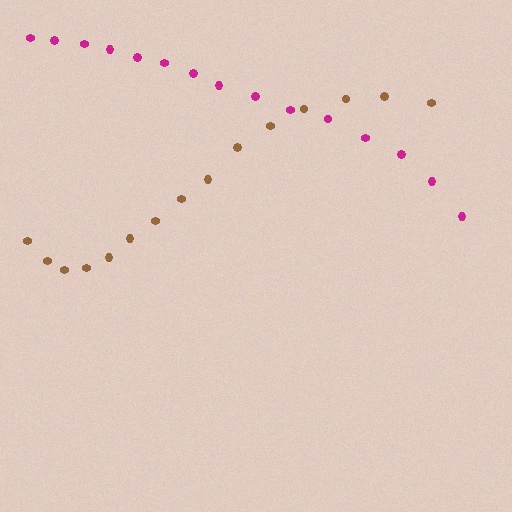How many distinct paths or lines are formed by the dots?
There are 2 distinct paths.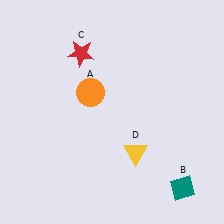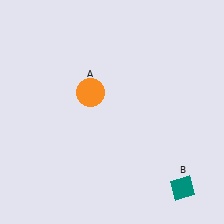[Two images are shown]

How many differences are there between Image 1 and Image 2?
There are 2 differences between the two images.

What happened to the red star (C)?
The red star (C) was removed in Image 2. It was in the top-left area of Image 1.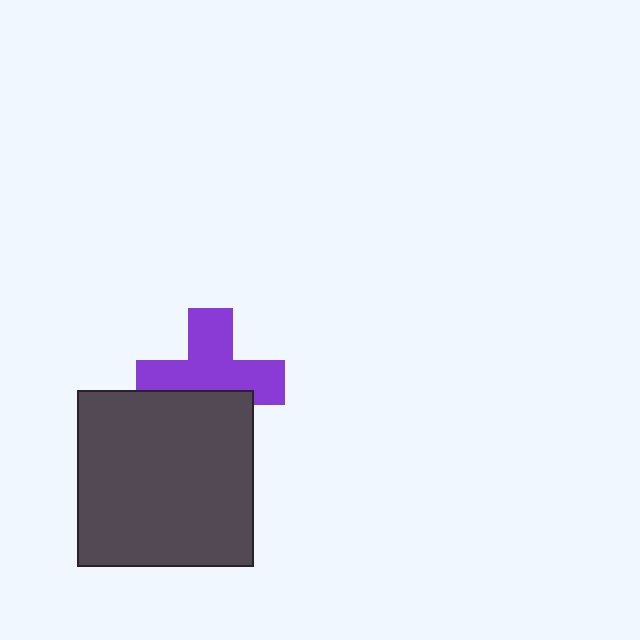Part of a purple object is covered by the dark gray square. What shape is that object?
It is a cross.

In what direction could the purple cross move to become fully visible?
The purple cross could move up. That would shift it out from behind the dark gray square entirely.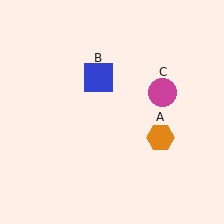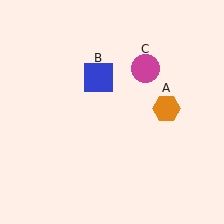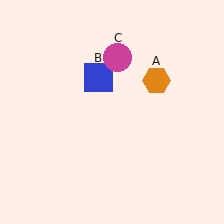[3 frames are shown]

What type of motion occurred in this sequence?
The orange hexagon (object A), magenta circle (object C) rotated counterclockwise around the center of the scene.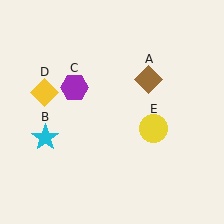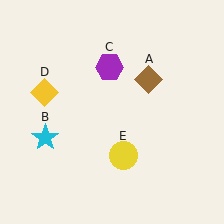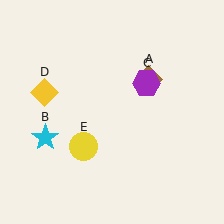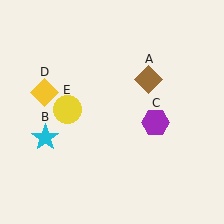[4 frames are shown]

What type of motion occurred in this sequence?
The purple hexagon (object C), yellow circle (object E) rotated clockwise around the center of the scene.